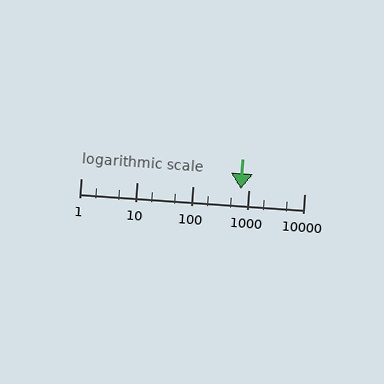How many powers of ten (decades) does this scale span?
The scale spans 4 decades, from 1 to 10000.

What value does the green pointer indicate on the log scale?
The pointer indicates approximately 740.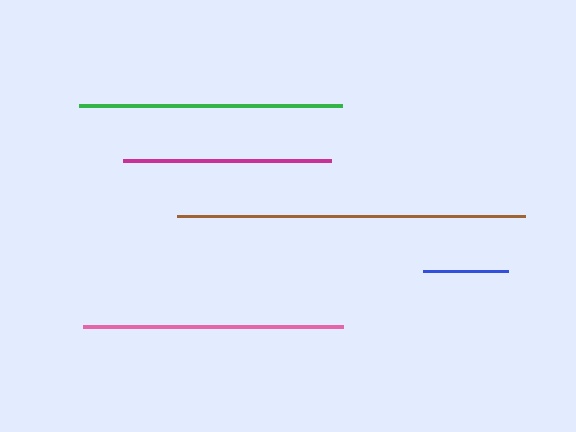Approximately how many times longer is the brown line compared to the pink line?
The brown line is approximately 1.3 times the length of the pink line.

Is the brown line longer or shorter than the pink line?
The brown line is longer than the pink line.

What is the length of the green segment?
The green segment is approximately 264 pixels long.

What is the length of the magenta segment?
The magenta segment is approximately 209 pixels long.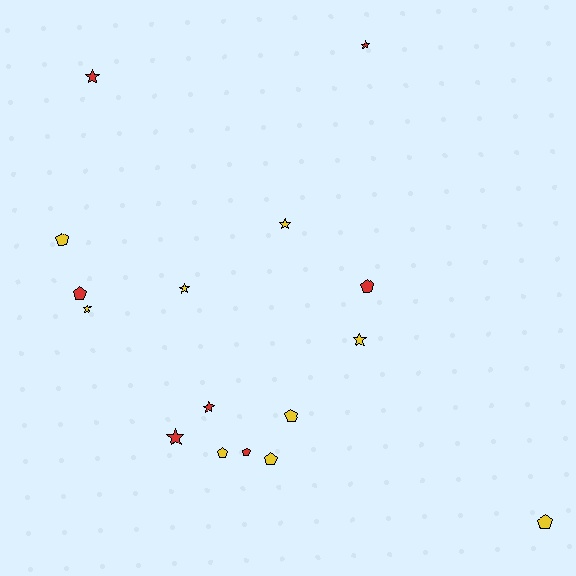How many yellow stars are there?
There are 4 yellow stars.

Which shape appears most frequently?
Pentagon, with 8 objects.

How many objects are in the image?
There are 16 objects.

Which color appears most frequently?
Yellow, with 9 objects.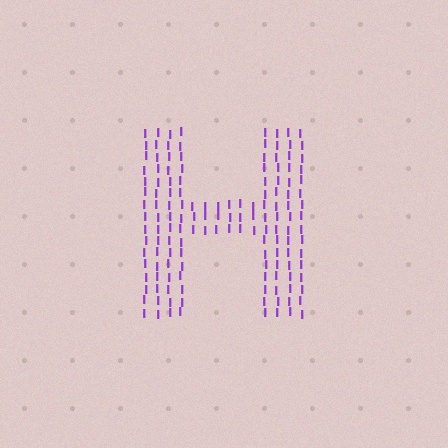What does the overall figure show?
The overall figure shows the letter H.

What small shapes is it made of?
It is made of small letter I's.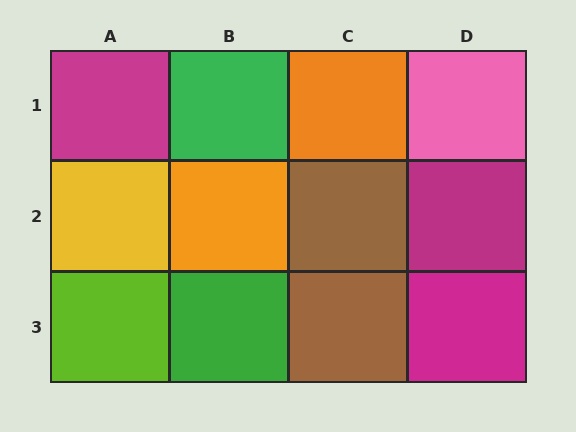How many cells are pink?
1 cell is pink.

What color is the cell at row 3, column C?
Brown.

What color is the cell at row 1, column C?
Orange.